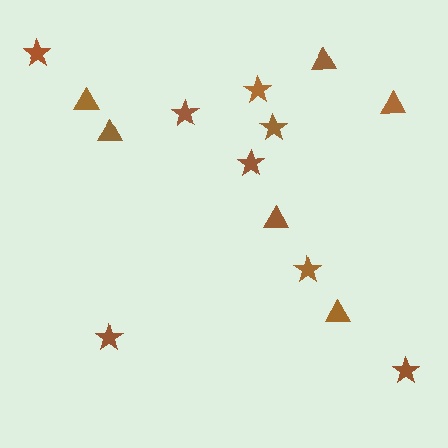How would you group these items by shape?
There are 2 groups: one group of triangles (6) and one group of stars (8).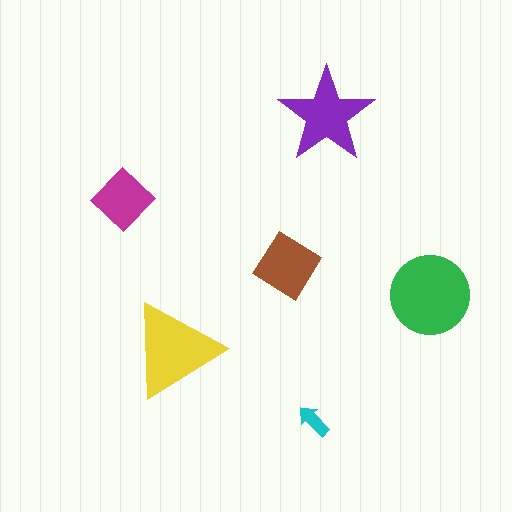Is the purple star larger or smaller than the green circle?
Smaller.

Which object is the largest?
The green circle.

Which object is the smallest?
The cyan arrow.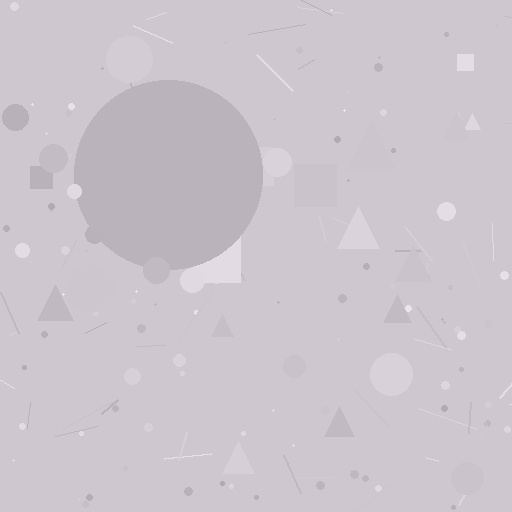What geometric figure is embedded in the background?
A circle is embedded in the background.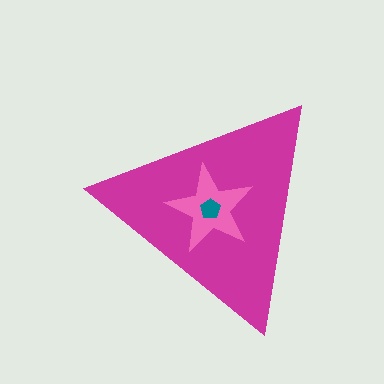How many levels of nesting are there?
3.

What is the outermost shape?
The magenta triangle.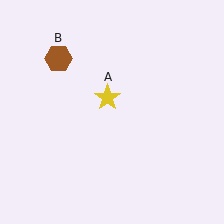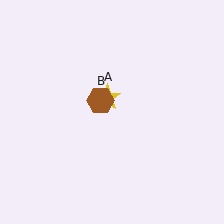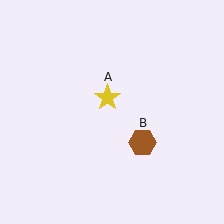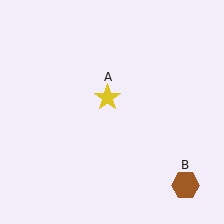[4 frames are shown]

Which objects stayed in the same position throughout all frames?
Yellow star (object A) remained stationary.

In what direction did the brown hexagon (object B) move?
The brown hexagon (object B) moved down and to the right.